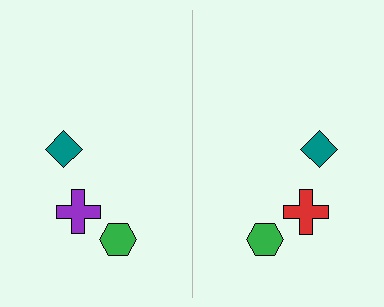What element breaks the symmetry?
The red cross on the right side breaks the symmetry — its mirror counterpart is purple.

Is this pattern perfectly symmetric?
No, the pattern is not perfectly symmetric. The red cross on the right side breaks the symmetry — its mirror counterpart is purple.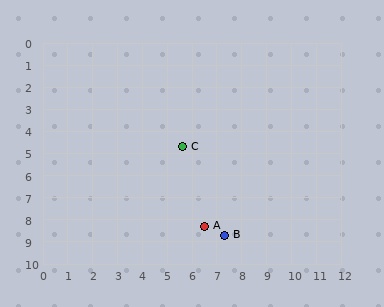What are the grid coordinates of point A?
Point A is at approximately (6.5, 8.3).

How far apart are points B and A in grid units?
Points B and A are about 0.9 grid units apart.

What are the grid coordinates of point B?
Point B is at approximately (7.3, 8.7).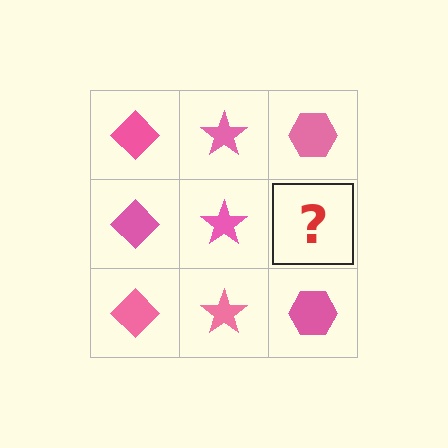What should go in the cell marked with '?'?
The missing cell should contain a pink hexagon.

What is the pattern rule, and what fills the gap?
The rule is that each column has a consistent shape. The gap should be filled with a pink hexagon.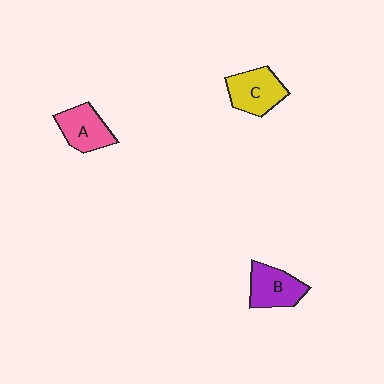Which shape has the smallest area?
Shape A (pink).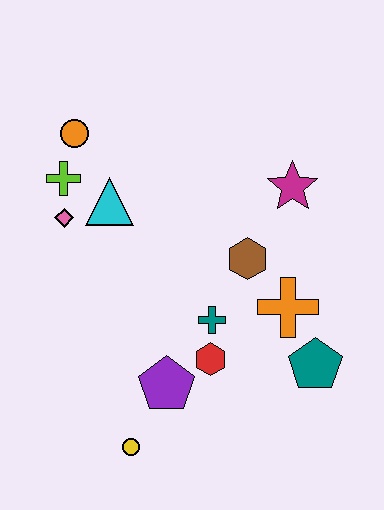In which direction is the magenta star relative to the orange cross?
The magenta star is above the orange cross.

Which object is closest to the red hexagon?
The teal cross is closest to the red hexagon.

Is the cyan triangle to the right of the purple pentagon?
No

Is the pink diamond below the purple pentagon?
No